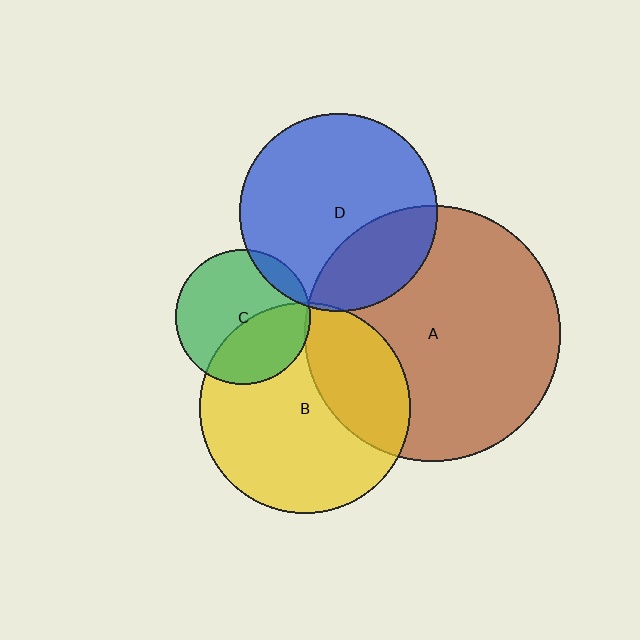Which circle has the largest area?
Circle A (brown).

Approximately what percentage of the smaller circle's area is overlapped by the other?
Approximately 5%.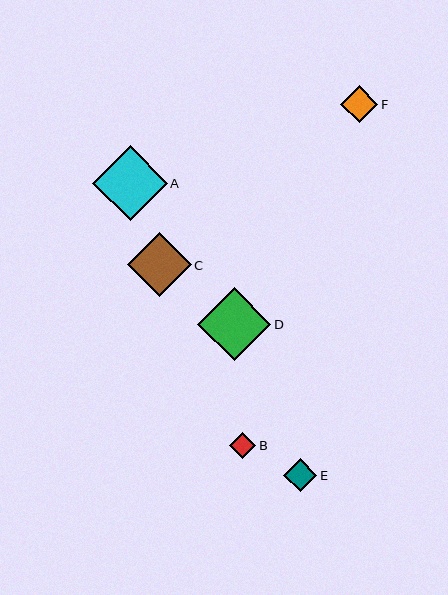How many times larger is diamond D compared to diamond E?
Diamond D is approximately 2.2 times the size of diamond E.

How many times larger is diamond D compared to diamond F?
Diamond D is approximately 2.0 times the size of diamond F.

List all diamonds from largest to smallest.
From largest to smallest: A, D, C, F, E, B.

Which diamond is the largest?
Diamond A is the largest with a size of approximately 74 pixels.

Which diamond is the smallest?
Diamond B is the smallest with a size of approximately 26 pixels.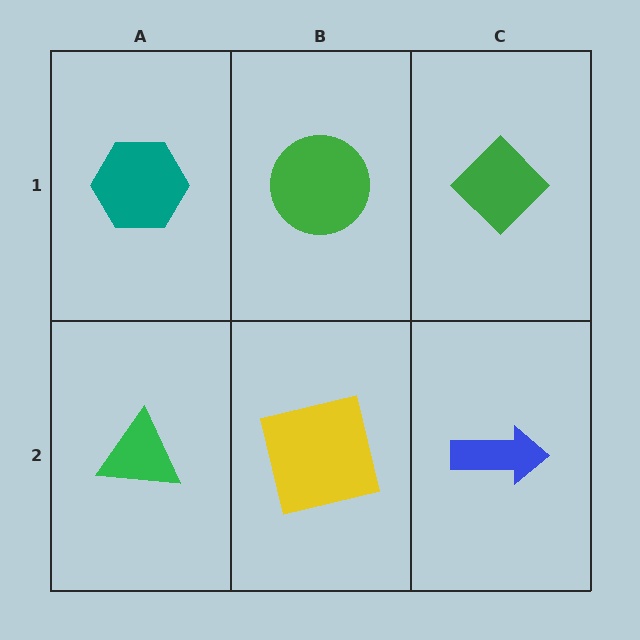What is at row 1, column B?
A green circle.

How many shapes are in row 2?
3 shapes.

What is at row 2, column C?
A blue arrow.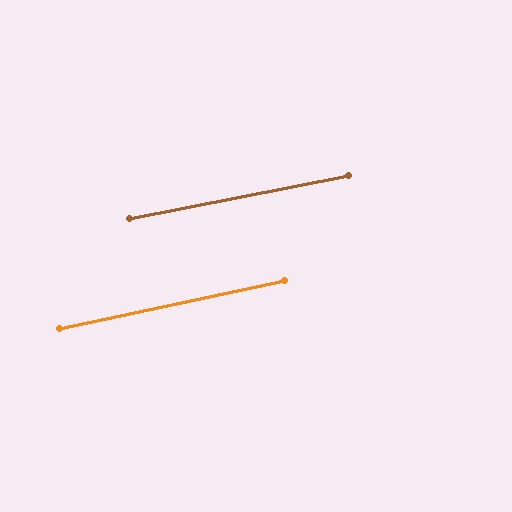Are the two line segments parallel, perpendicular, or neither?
Parallel — their directions differ by only 0.9°.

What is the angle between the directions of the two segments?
Approximately 1 degree.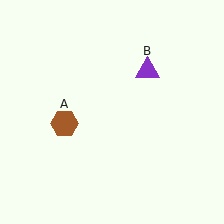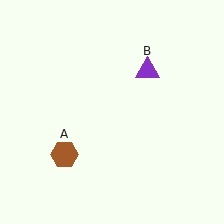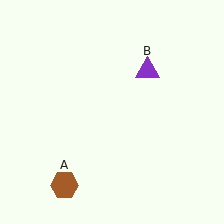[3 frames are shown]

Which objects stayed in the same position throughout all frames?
Purple triangle (object B) remained stationary.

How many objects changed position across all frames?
1 object changed position: brown hexagon (object A).